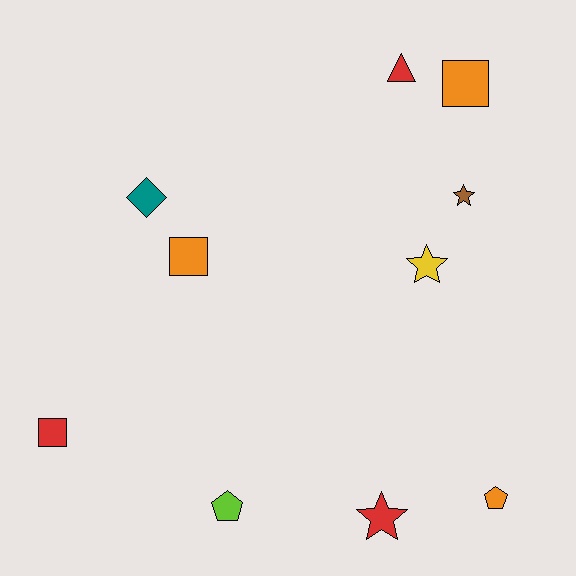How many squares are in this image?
There are 3 squares.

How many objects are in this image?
There are 10 objects.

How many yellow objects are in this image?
There is 1 yellow object.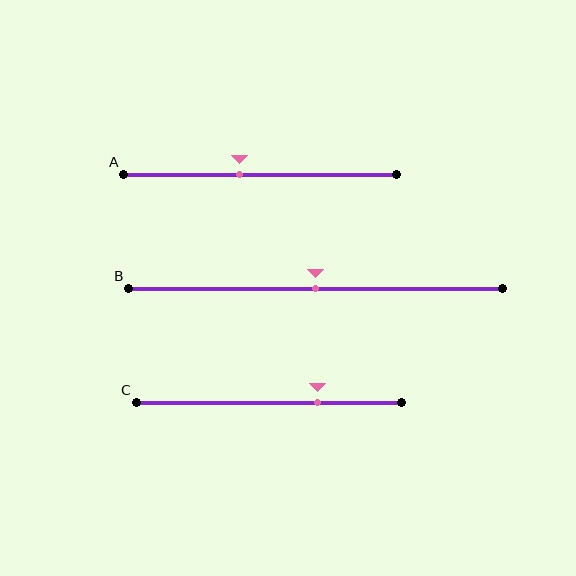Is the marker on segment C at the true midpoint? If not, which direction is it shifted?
No, the marker on segment C is shifted to the right by about 18% of the segment length.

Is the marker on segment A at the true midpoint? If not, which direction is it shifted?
No, the marker on segment A is shifted to the left by about 8% of the segment length.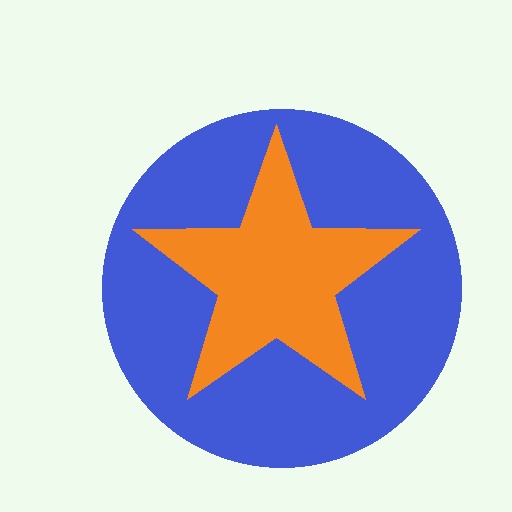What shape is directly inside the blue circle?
The orange star.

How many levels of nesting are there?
2.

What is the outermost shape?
The blue circle.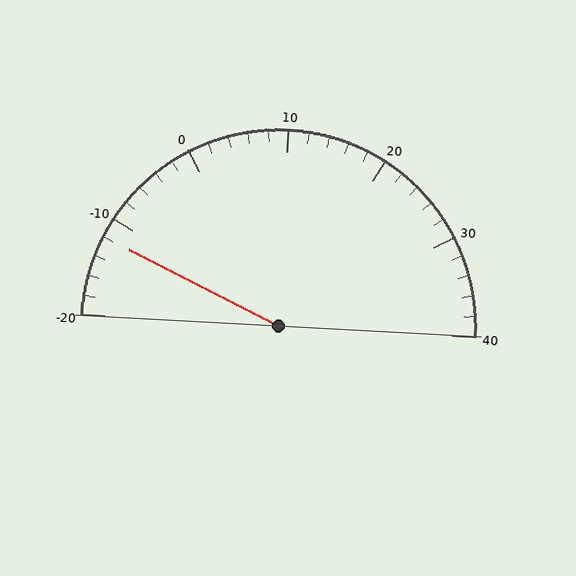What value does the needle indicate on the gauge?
The needle indicates approximately -12.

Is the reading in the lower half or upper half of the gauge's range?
The reading is in the lower half of the range (-20 to 40).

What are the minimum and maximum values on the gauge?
The gauge ranges from -20 to 40.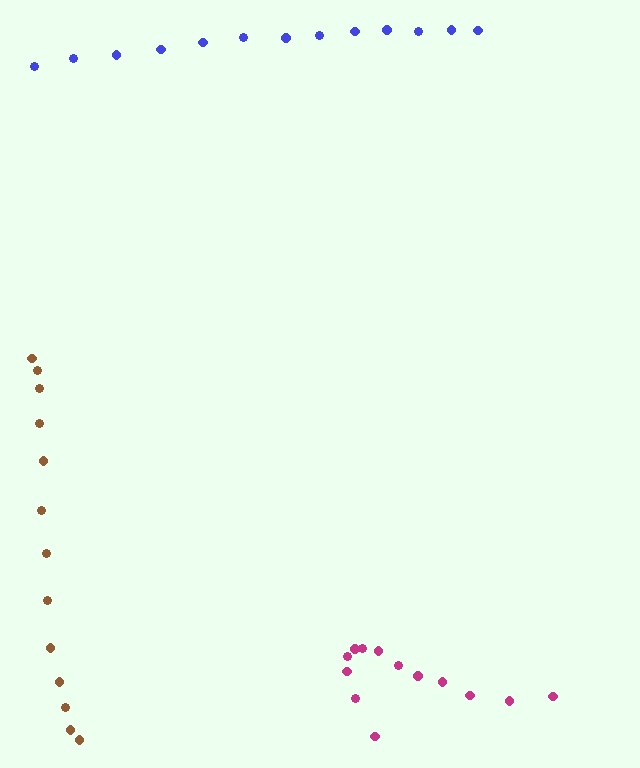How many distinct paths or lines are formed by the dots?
There are 3 distinct paths.